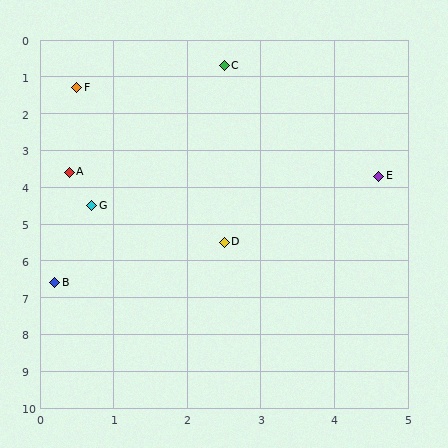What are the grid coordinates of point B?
Point B is at approximately (0.2, 6.6).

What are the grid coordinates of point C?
Point C is at approximately (2.5, 0.7).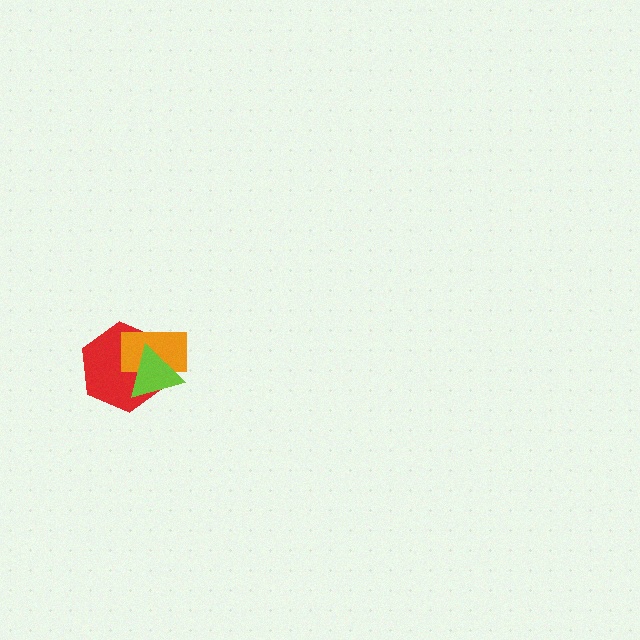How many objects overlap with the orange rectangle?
2 objects overlap with the orange rectangle.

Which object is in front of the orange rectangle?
The lime triangle is in front of the orange rectangle.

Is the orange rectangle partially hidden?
Yes, it is partially covered by another shape.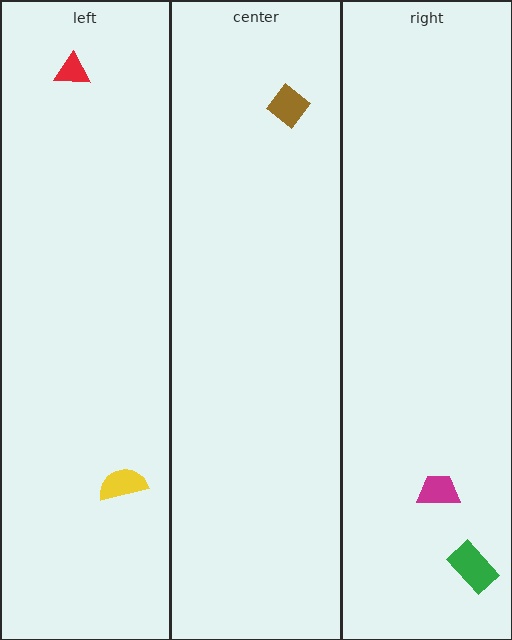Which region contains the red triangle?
The left region.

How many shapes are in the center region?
1.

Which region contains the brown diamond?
The center region.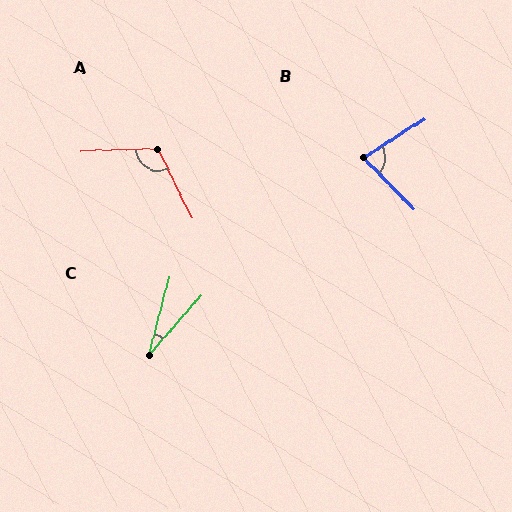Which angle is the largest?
A, at approximately 114 degrees.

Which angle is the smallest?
C, at approximately 26 degrees.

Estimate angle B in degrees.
Approximately 78 degrees.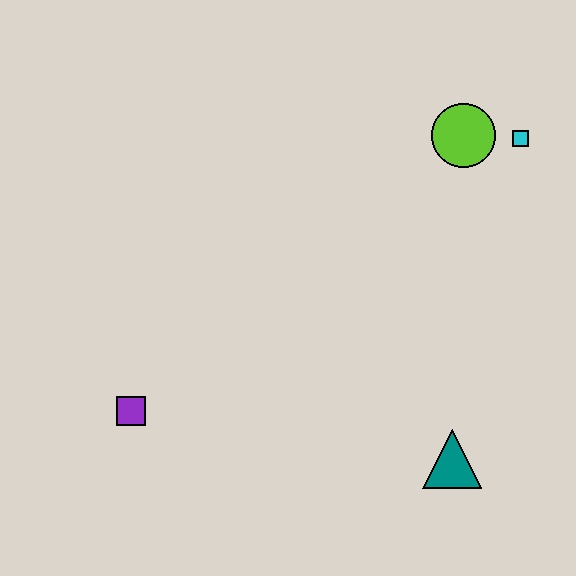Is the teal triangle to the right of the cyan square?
No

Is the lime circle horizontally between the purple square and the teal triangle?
No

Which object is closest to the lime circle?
The cyan square is closest to the lime circle.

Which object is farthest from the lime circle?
The purple square is farthest from the lime circle.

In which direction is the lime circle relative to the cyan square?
The lime circle is to the left of the cyan square.